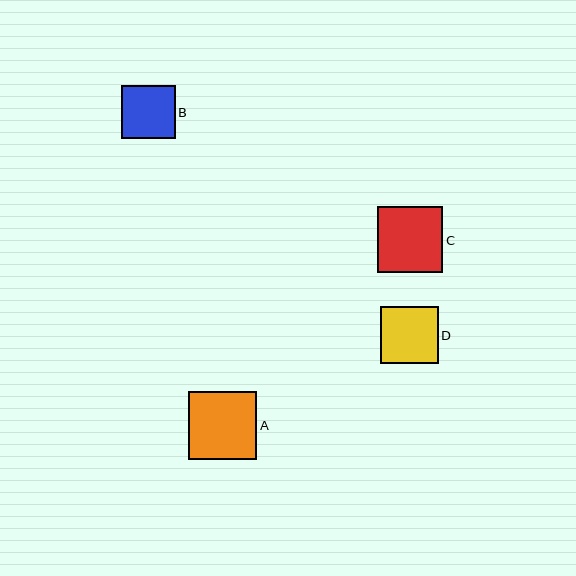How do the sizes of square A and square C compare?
Square A and square C are approximately the same size.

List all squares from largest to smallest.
From largest to smallest: A, C, D, B.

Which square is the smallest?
Square B is the smallest with a size of approximately 54 pixels.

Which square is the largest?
Square A is the largest with a size of approximately 68 pixels.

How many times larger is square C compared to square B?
Square C is approximately 1.2 times the size of square B.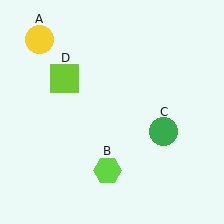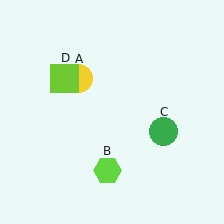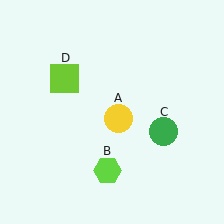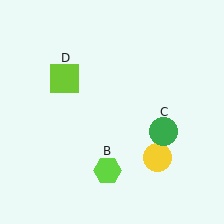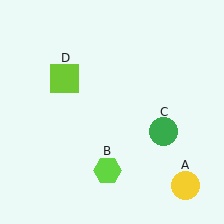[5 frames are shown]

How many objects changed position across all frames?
1 object changed position: yellow circle (object A).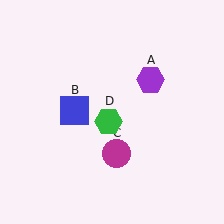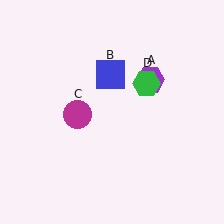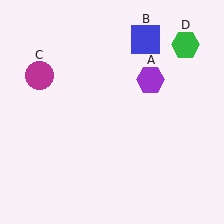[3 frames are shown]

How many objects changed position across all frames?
3 objects changed position: blue square (object B), magenta circle (object C), green hexagon (object D).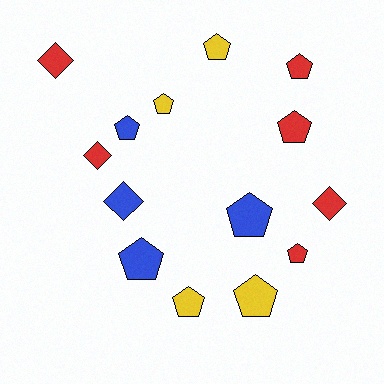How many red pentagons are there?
There are 3 red pentagons.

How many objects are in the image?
There are 14 objects.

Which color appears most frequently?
Red, with 6 objects.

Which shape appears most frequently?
Pentagon, with 10 objects.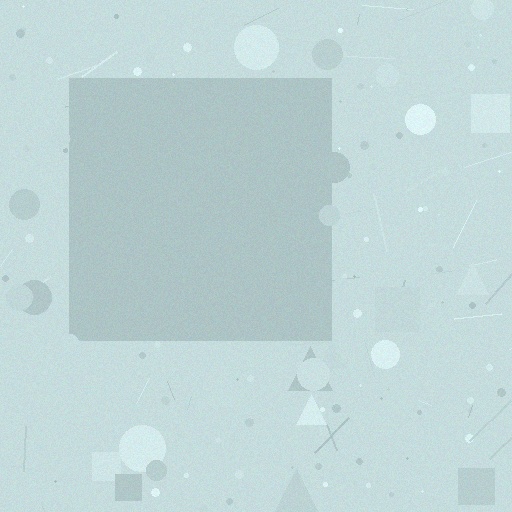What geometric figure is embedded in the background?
A square is embedded in the background.